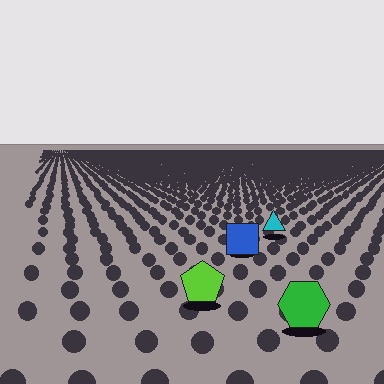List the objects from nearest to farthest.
From nearest to farthest: the green hexagon, the lime pentagon, the blue square, the cyan triangle.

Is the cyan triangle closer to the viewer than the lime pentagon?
No. The lime pentagon is closer — you can tell from the texture gradient: the ground texture is coarser near it.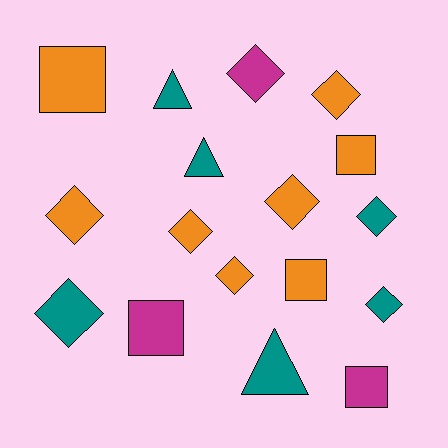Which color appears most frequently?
Orange, with 8 objects.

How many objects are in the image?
There are 17 objects.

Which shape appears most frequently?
Diamond, with 9 objects.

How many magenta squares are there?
There are 2 magenta squares.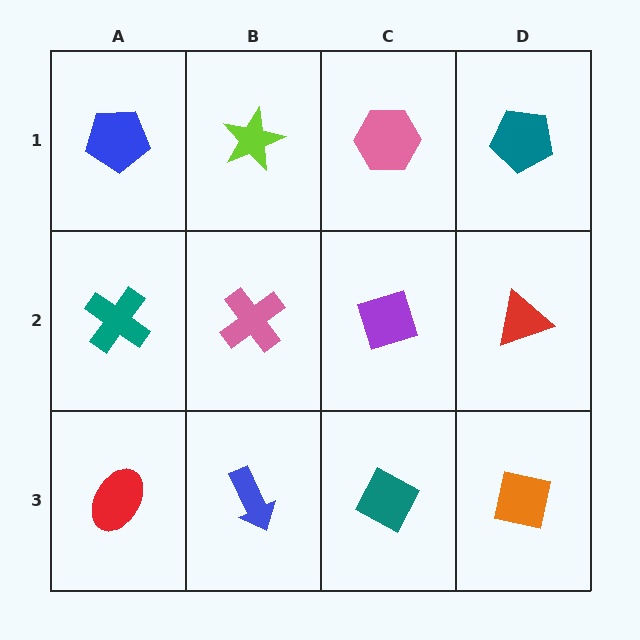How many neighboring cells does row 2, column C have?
4.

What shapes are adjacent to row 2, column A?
A blue pentagon (row 1, column A), a red ellipse (row 3, column A), a pink cross (row 2, column B).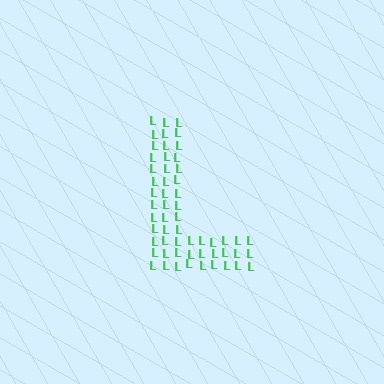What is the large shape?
The large shape is the letter L.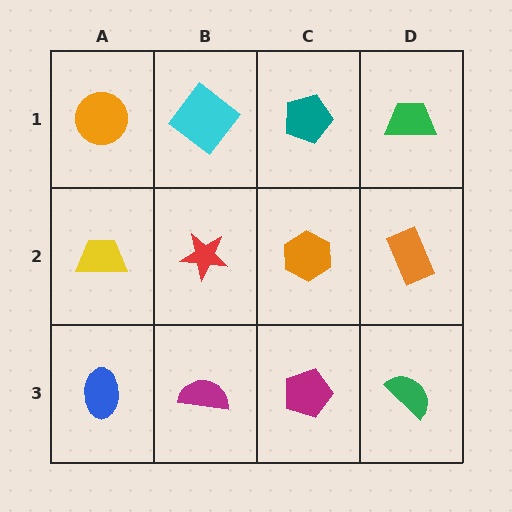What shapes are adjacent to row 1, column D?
An orange rectangle (row 2, column D), a teal pentagon (row 1, column C).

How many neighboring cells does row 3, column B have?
3.